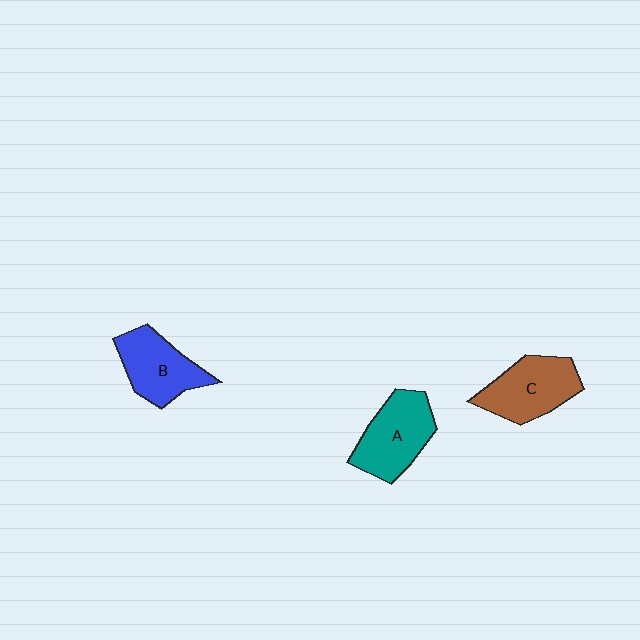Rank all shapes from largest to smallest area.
From largest to smallest: A (teal), C (brown), B (blue).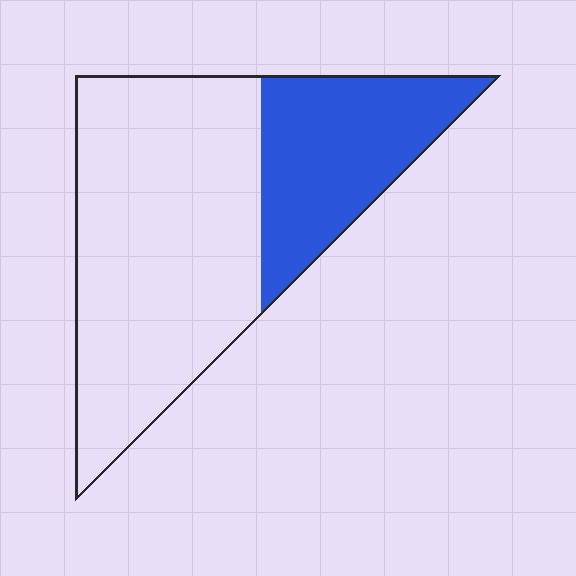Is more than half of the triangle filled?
No.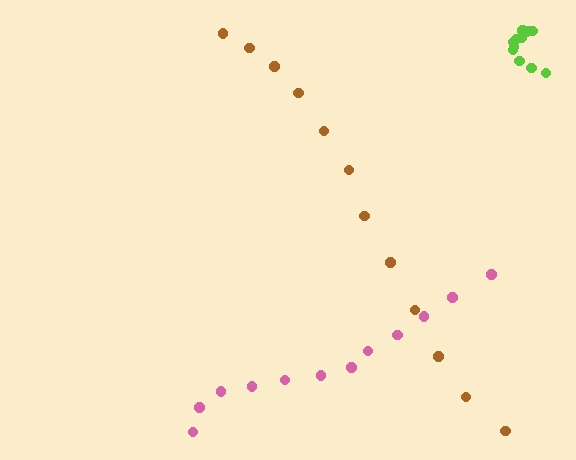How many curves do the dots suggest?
There are 3 distinct paths.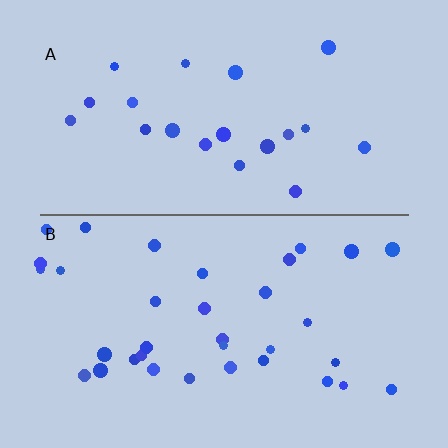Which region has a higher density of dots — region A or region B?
B (the bottom).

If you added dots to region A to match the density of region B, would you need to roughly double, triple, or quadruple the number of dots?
Approximately double.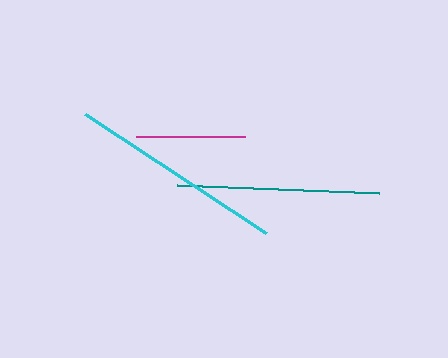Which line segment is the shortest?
The magenta line is the shortest at approximately 108 pixels.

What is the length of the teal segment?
The teal segment is approximately 202 pixels long.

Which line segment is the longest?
The cyan line is the longest at approximately 216 pixels.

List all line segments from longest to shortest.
From longest to shortest: cyan, teal, magenta.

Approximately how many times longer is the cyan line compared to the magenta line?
The cyan line is approximately 2.0 times the length of the magenta line.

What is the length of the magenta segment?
The magenta segment is approximately 108 pixels long.